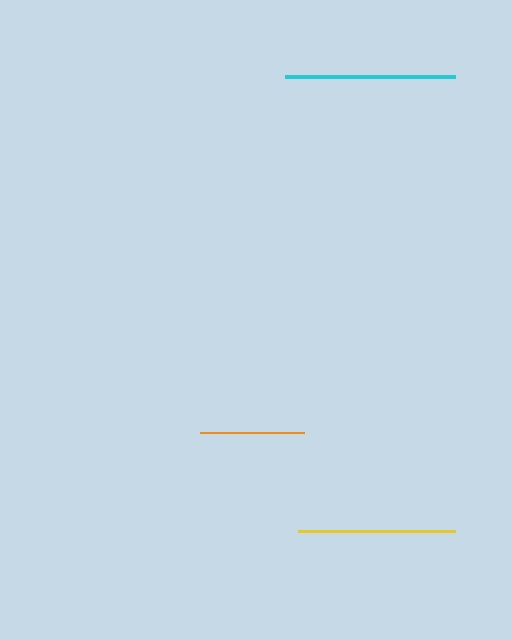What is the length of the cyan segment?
The cyan segment is approximately 170 pixels long.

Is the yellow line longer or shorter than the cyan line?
The cyan line is longer than the yellow line.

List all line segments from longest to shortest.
From longest to shortest: cyan, yellow, orange.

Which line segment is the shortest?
The orange line is the shortest at approximately 104 pixels.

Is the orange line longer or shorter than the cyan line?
The cyan line is longer than the orange line.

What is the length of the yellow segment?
The yellow segment is approximately 156 pixels long.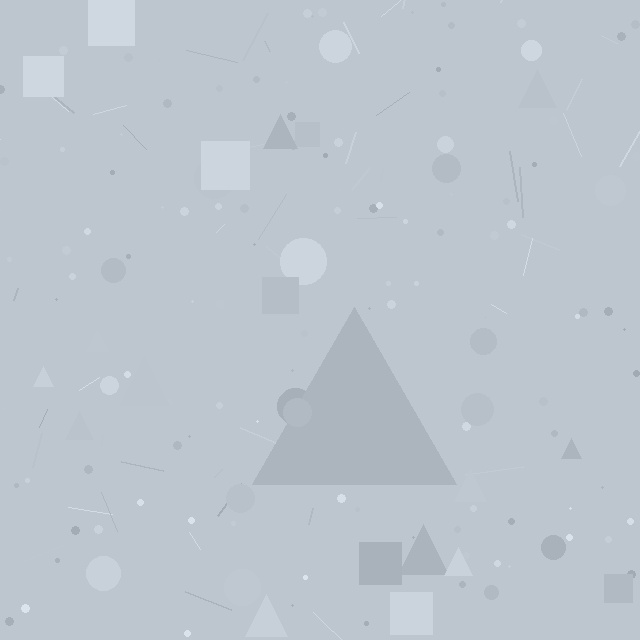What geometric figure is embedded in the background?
A triangle is embedded in the background.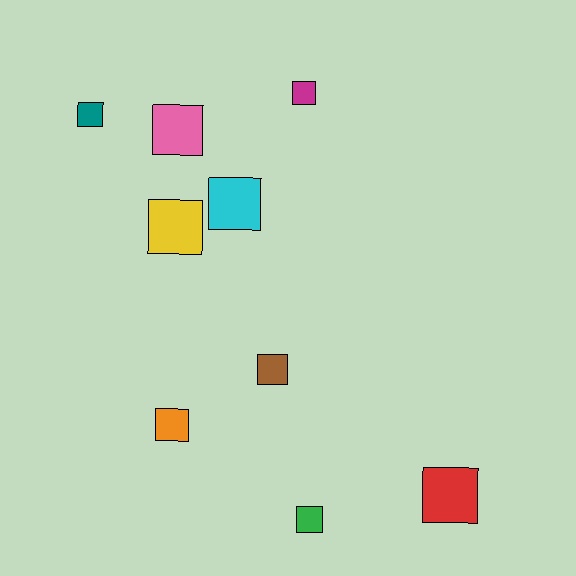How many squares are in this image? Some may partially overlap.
There are 9 squares.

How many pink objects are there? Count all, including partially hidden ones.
There is 1 pink object.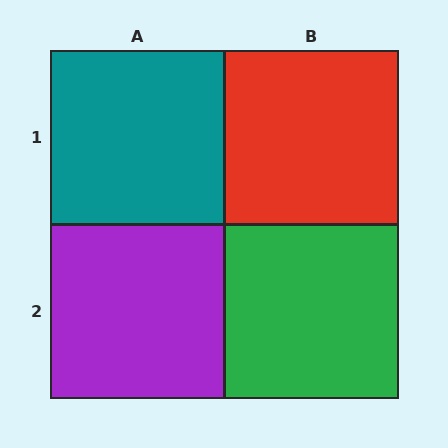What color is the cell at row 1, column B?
Red.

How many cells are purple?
1 cell is purple.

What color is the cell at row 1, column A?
Teal.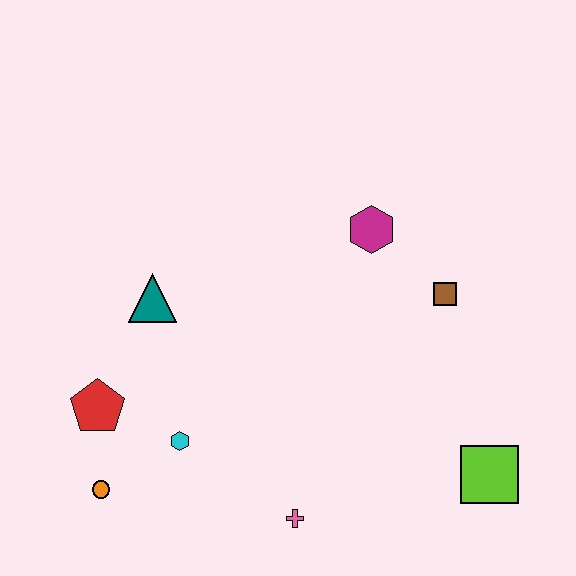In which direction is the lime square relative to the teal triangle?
The lime square is to the right of the teal triangle.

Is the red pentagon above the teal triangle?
No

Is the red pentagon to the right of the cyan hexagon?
No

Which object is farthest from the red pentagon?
The lime square is farthest from the red pentagon.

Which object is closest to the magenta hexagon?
The brown square is closest to the magenta hexagon.